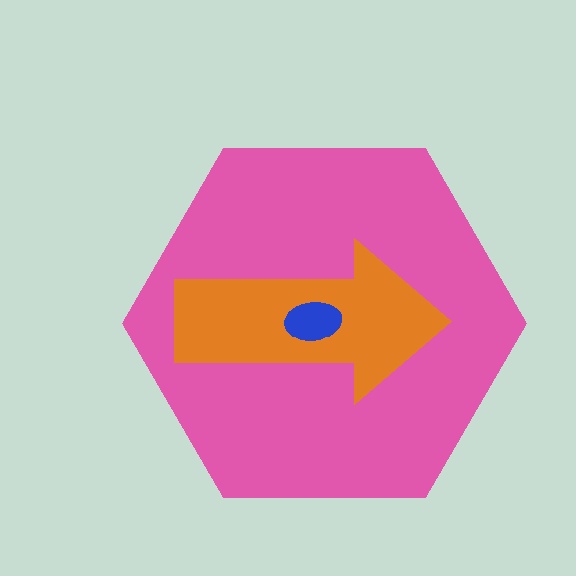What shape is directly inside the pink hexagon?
The orange arrow.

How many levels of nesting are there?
3.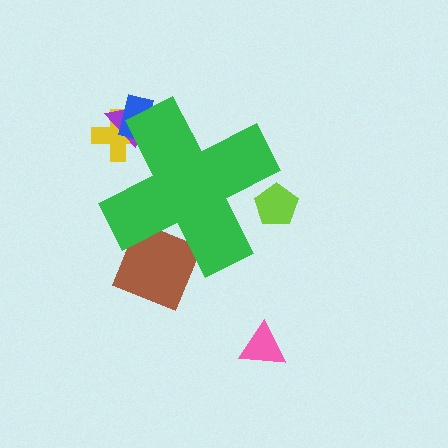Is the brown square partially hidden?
Yes, the brown square is partially hidden behind the green cross.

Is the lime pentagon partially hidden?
Yes, the lime pentagon is partially hidden behind the green cross.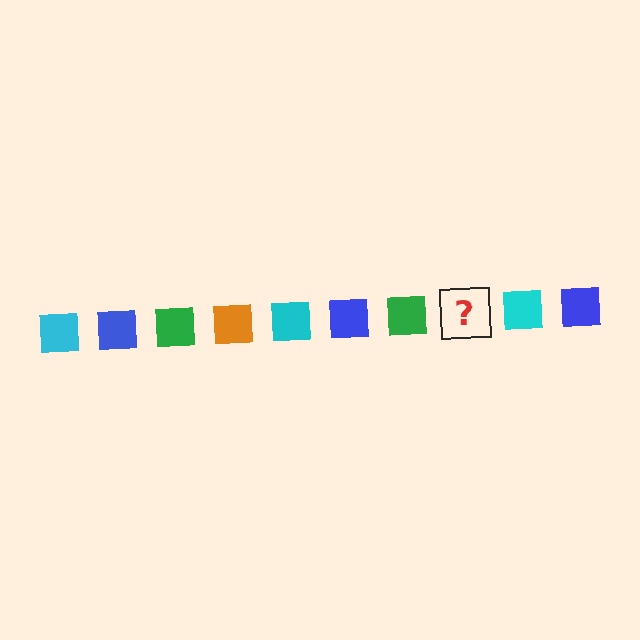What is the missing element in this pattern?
The missing element is an orange square.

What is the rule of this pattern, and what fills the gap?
The rule is that the pattern cycles through cyan, blue, green, orange squares. The gap should be filled with an orange square.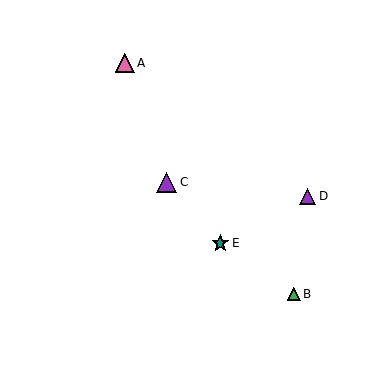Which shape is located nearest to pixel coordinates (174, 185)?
The purple triangle (labeled C) at (167, 182) is nearest to that location.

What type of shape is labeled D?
Shape D is a purple triangle.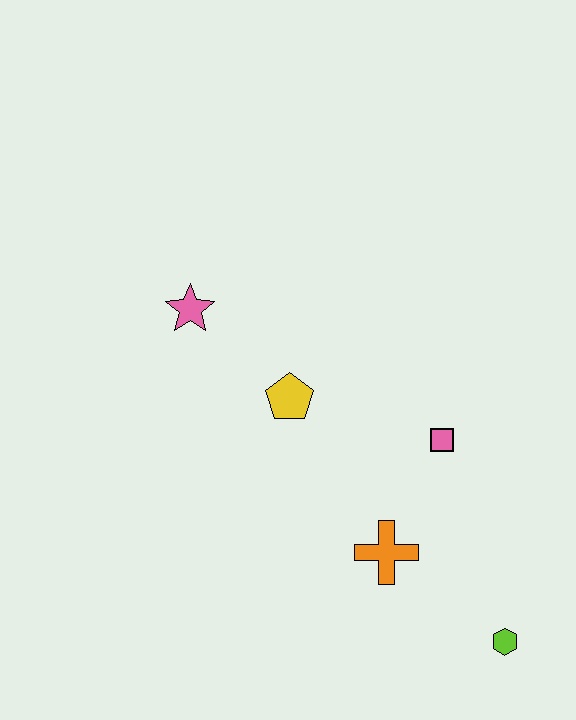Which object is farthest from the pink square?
The pink star is farthest from the pink square.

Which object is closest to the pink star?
The yellow pentagon is closest to the pink star.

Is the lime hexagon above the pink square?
No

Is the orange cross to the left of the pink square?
Yes